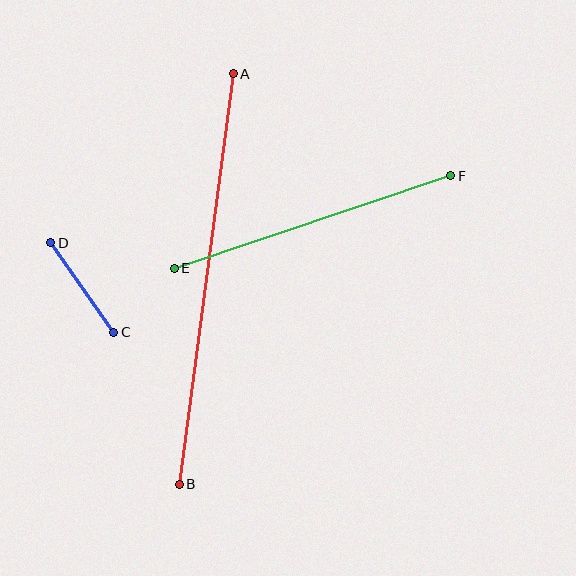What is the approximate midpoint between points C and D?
The midpoint is at approximately (82, 288) pixels.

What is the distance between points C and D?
The distance is approximately 109 pixels.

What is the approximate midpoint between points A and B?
The midpoint is at approximately (206, 279) pixels.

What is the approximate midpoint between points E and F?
The midpoint is at approximately (313, 222) pixels.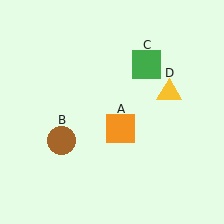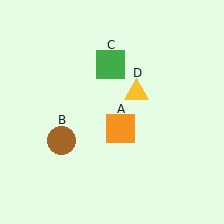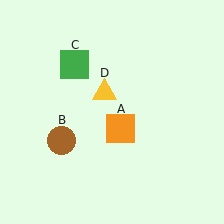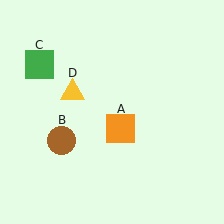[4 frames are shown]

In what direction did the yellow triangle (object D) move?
The yellow triangle (object D) moved left.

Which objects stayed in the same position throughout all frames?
Orange square (object A) and brown circle (object B) remained stationary.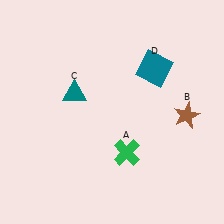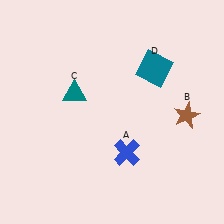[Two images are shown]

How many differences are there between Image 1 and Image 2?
There is 1 difference between the two images.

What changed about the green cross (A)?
In Image 1, A is green. In Image 2, it changed to blue.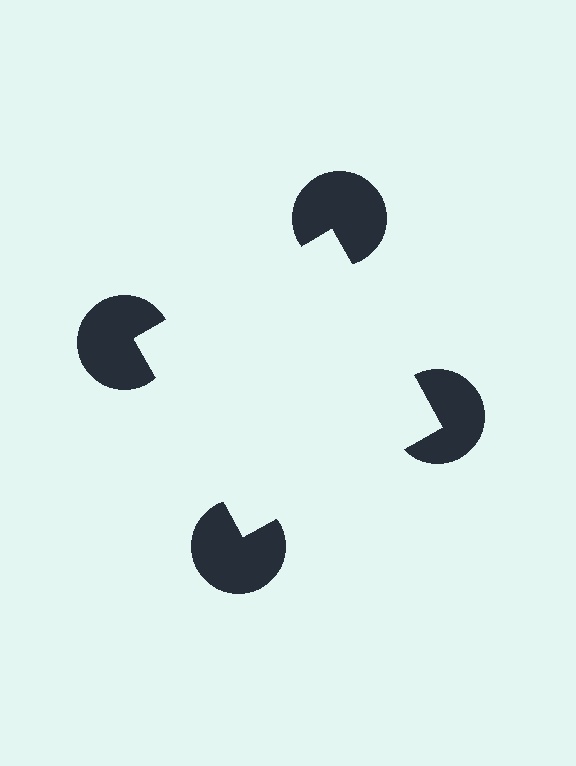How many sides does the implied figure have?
4 sides.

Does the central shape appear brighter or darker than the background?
It typically appears slightly brighter than the background, even though no actual brightness change is drawn.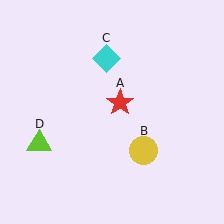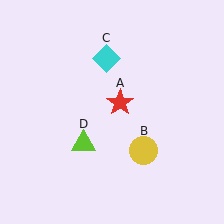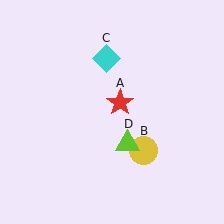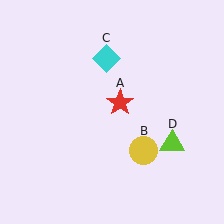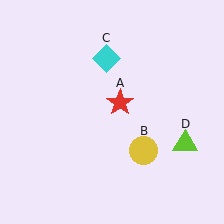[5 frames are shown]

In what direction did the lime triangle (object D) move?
The lime triangle (object D) moved right.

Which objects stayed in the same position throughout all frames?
Red star (object A) and yellow circle (object B) and cyan diamond (object C) remained stationary.